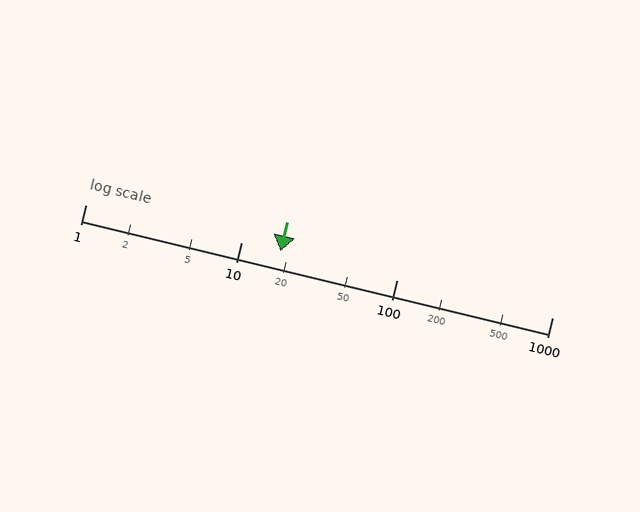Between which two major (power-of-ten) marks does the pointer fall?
The pointer is between 10 and 100.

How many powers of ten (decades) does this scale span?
The scale spans 3 decades, from 1 to 1000.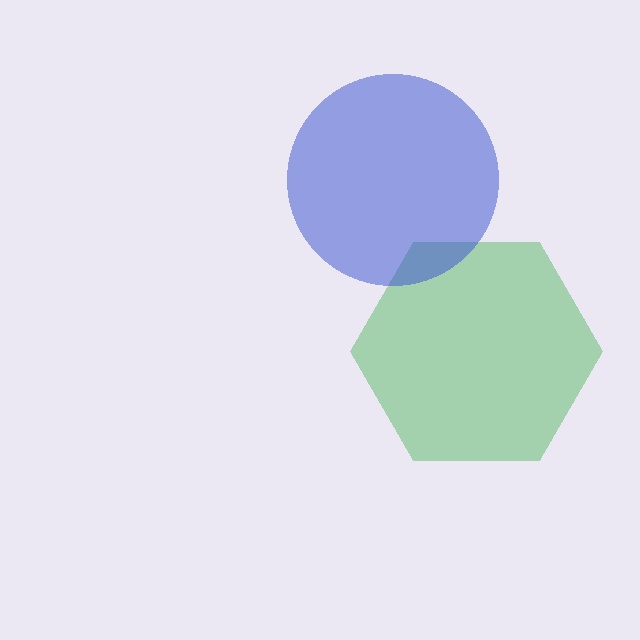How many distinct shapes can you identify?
There are 2 distinct shapes: a green hexagon, a blue circle.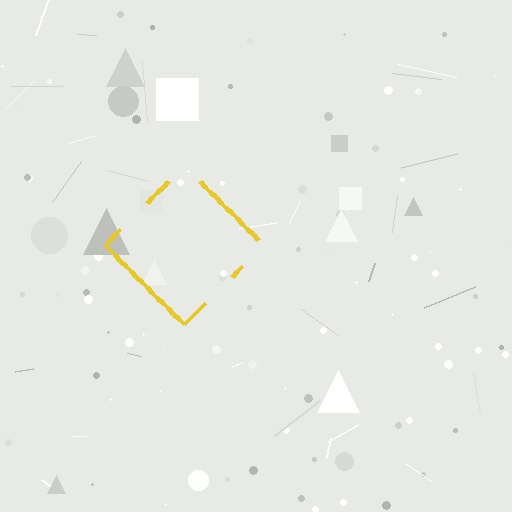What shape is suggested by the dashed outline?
The dashed outline suggests a diamond.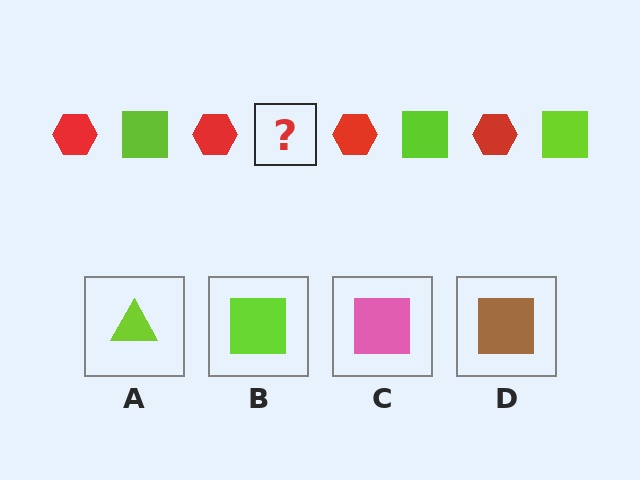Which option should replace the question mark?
Option B.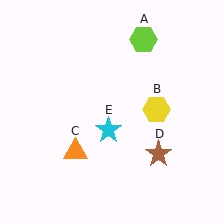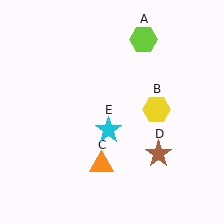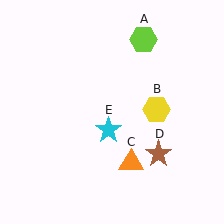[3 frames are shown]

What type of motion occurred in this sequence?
The orange triangle (object C) rotated counterclockwise around the center of the scene.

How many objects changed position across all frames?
1 object changed position: orange triangle (object C).